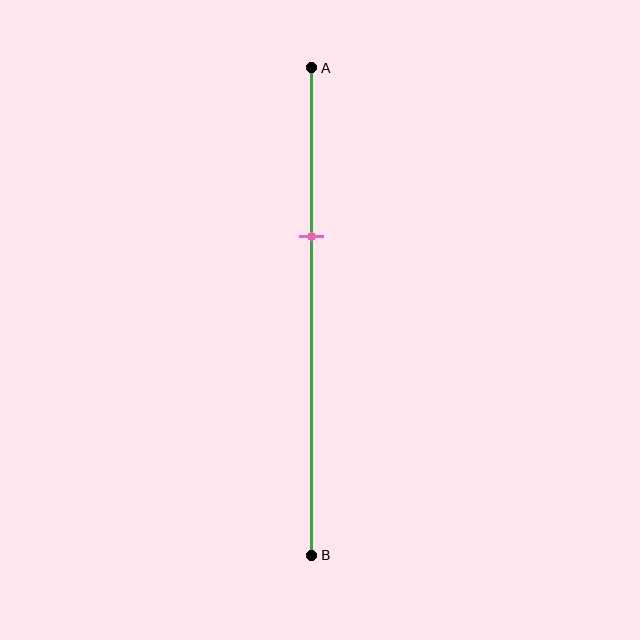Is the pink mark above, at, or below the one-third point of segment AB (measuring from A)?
The pink mark is approximately at the one-third point of segment AB.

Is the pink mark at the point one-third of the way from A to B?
Yes, the mark is approximately at the one-third point.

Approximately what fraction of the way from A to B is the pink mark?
The pink mark is approximately 35% of the way from A to B.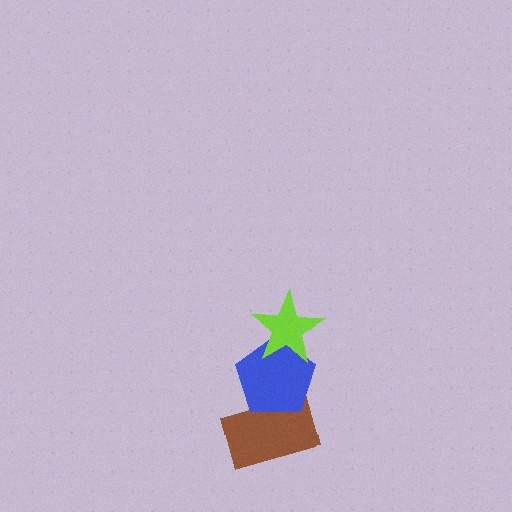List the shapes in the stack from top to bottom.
From top to bottom: the lime star, the blue pentagon, the brown rectangle.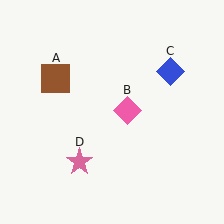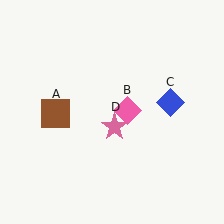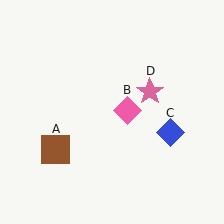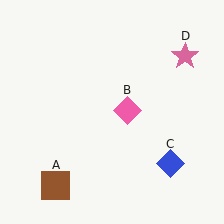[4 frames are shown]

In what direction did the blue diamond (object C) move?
The blue diamond (object C) moved down.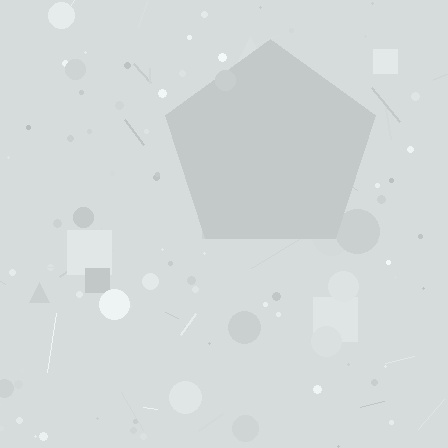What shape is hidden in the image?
A pentagon is hidden in the image.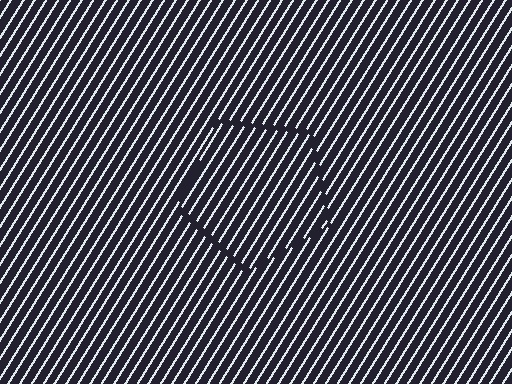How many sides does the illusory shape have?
5 sides — the line-ends trace a pentagon.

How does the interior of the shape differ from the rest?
The interior of the shape contains the same grating, shifted by half a period — the contour is defined by the phase discontinuity where line-ends from the inner and outer gratings abut.